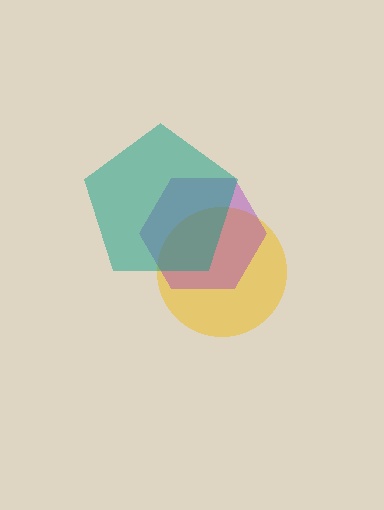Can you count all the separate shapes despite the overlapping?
Yes, there are 3 separate shapes.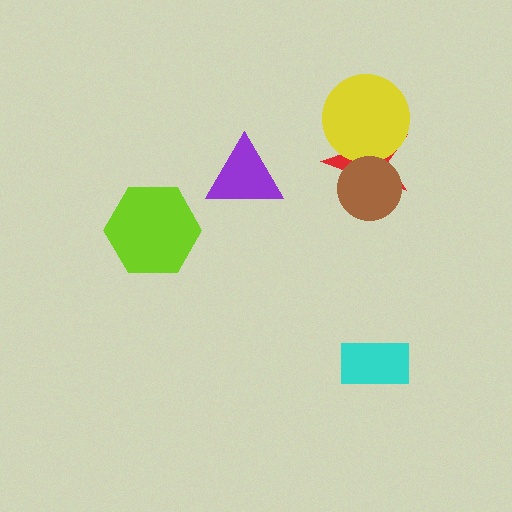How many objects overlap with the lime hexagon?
0 objects overlap with the lime hexagon.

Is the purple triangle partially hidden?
No, no other shape covers it.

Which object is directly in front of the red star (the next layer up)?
The yellow circle is directly in front of the red star.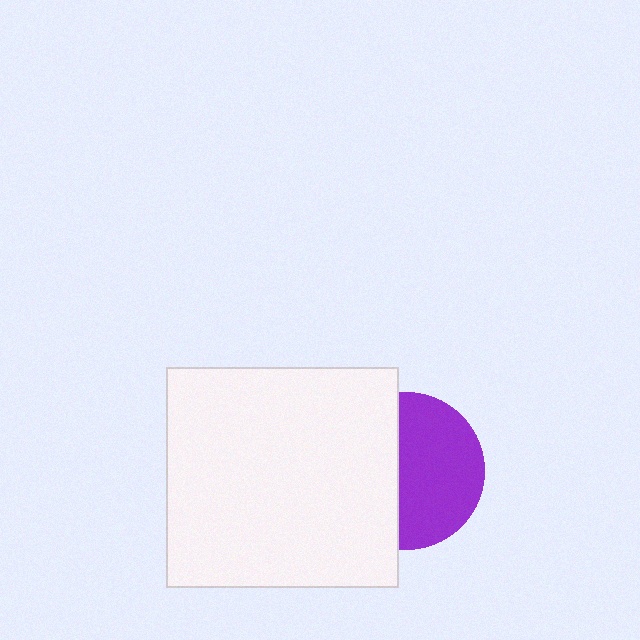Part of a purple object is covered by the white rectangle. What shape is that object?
It is a circle.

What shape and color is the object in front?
The object in front is a white rectangle.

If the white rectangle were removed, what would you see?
You would see the complete purple circle.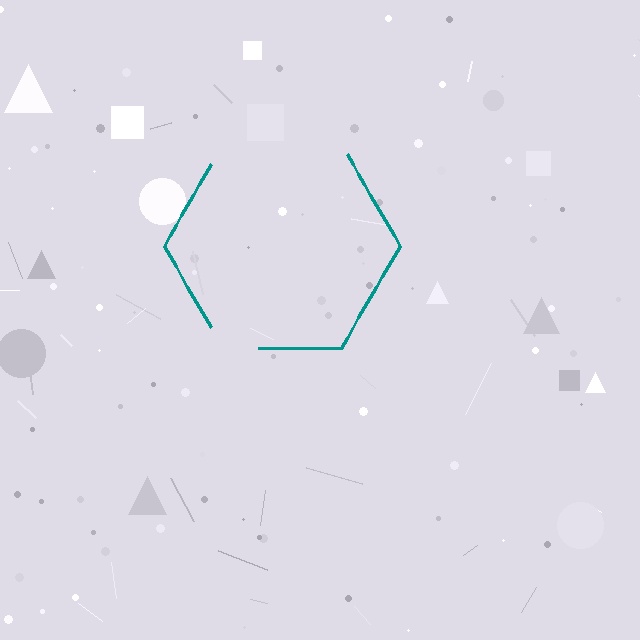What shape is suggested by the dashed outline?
The dashed outline suggests a hexagon.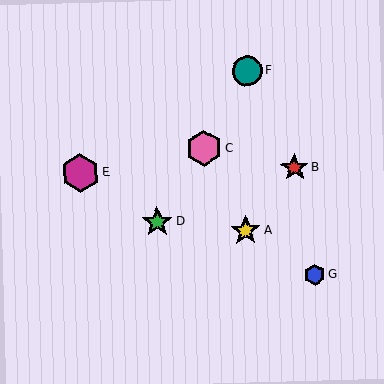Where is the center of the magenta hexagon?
The center of the magenta hexagon is at (80, 173).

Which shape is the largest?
The magenta hexagon (labeled E) is the largest.